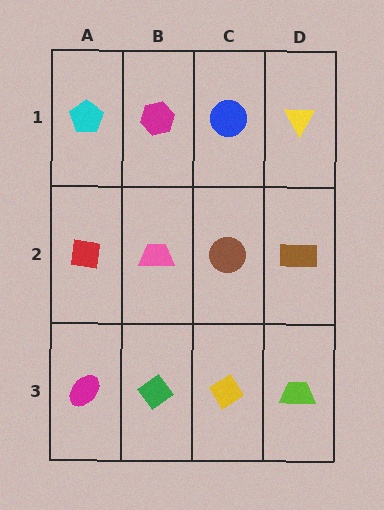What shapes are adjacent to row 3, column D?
A brown rectangle (row 2, column D), a yellow diamond (row 3, column C).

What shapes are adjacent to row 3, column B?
A pink trapezoid (row 2, column B), a magenta ellipse (row 3, column A), a yellow diamond (row 3, column C).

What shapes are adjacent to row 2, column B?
A magenta hexagon (row 1, column B), a green diamond (row 3, column B), a red square (row 2, column A), a brown circle (row 2, column C).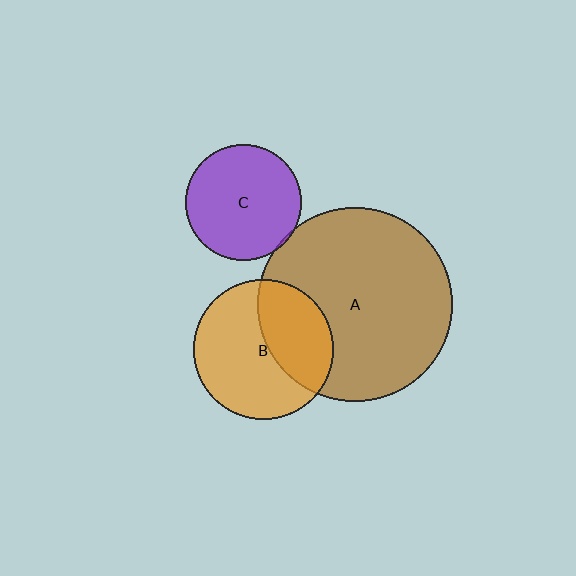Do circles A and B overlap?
Yes.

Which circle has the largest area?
Circle A (brown).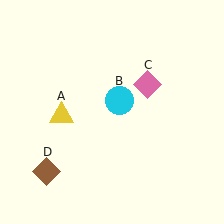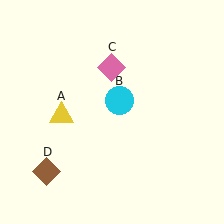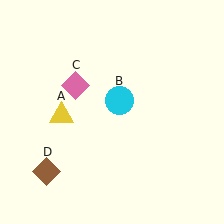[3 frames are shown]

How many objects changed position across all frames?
1 object changed position: pink diamond (object C).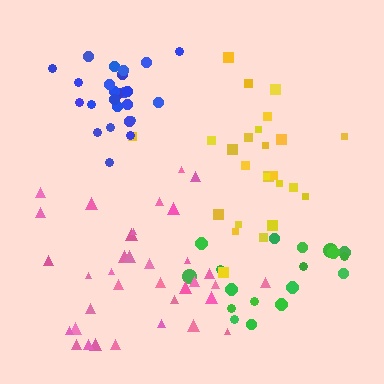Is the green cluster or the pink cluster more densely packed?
Green.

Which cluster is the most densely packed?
Blue.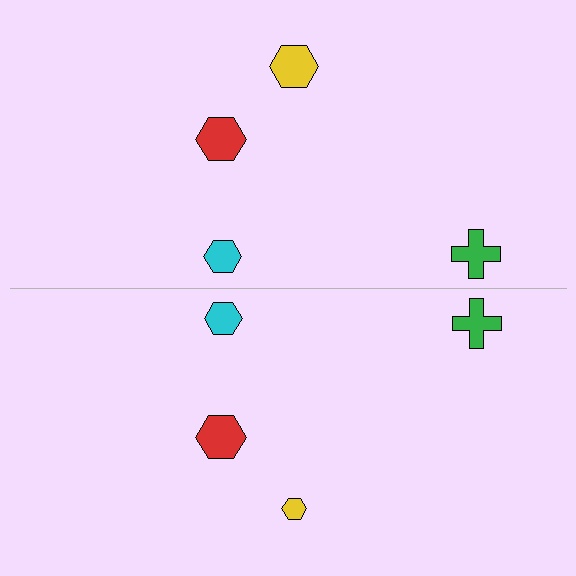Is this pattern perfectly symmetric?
No, the pattern is not perfectly symmetric. The yellow hexagon on the bottom side has a different size than its mirror counterpart.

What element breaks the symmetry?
The yellow hexagon on the bottom side has a different size than its mirror counterpart.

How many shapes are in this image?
There are 8 shapes in this image.